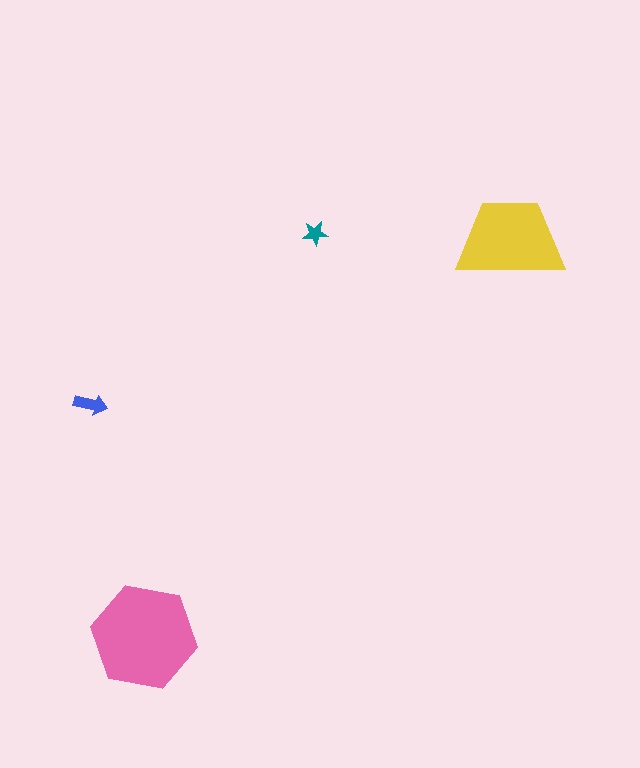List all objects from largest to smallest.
The pink hexagon, the yellow trapezoid, the blue arrow, the teal star.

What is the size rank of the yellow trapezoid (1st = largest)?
2nd.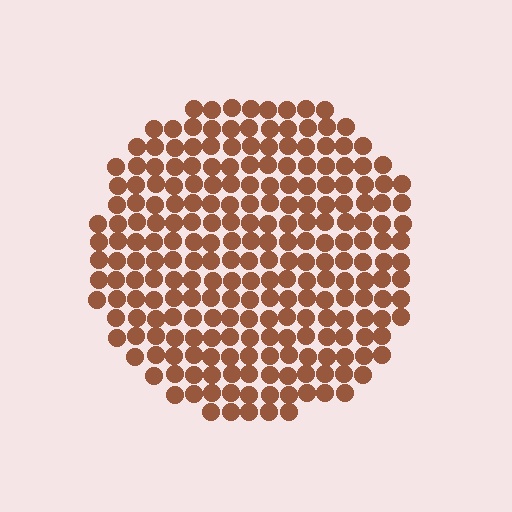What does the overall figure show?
The overall figure shows a circle.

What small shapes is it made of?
It is made of small circles.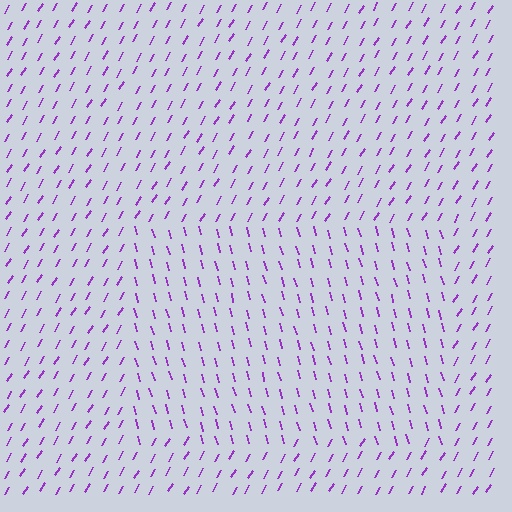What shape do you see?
I see a rectangle.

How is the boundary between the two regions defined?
The boundary is defined purely by a change in line orientation (approximately 45 degrees difference). All lines are the same color and thickness.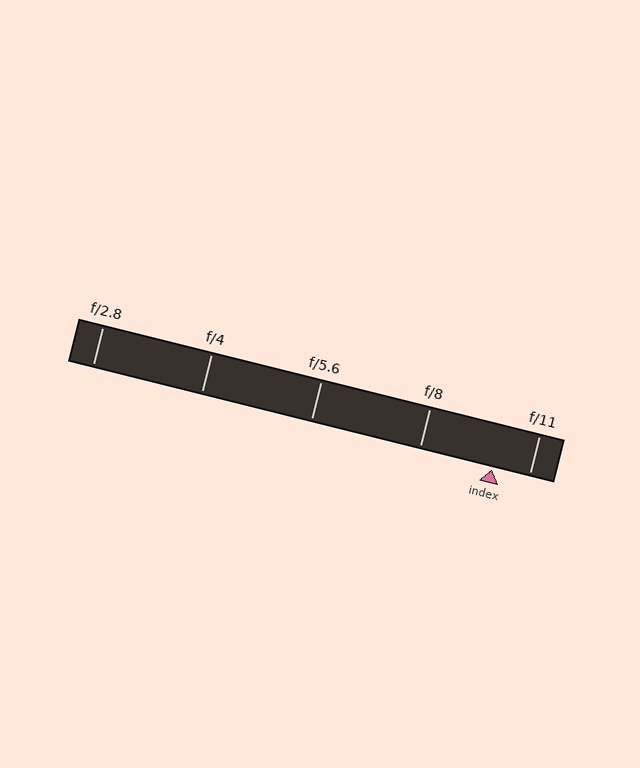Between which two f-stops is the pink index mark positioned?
The index mark is between f/8 and f/11.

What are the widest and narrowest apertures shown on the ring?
The widest aperture shown is f/2.8 and the narrowest is f/11.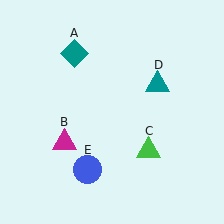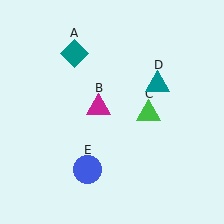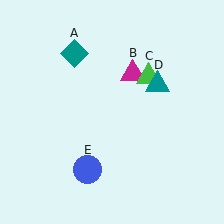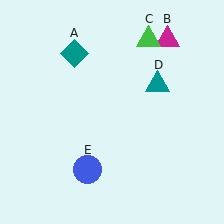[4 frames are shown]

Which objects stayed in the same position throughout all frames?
Teal diamond (object A) and teal triangle (object D) and blue circle (object E) remained stationary.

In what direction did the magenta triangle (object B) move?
The magenta triangle (object B) moved up and to the right.